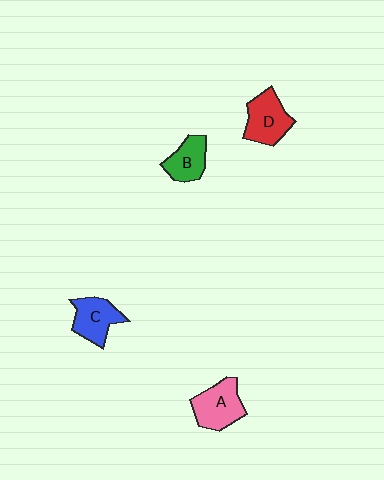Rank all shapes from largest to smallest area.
From largest to smallest: A (pink), D (red), C (blue), B (green).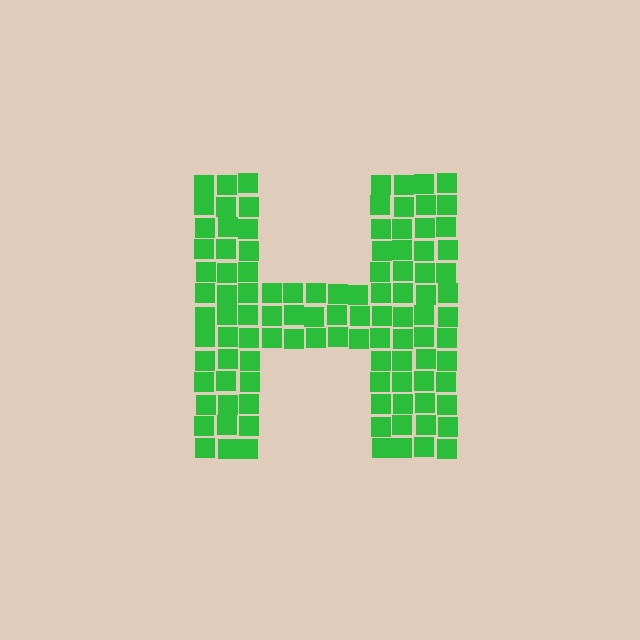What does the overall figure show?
The overall figure shows the letter H.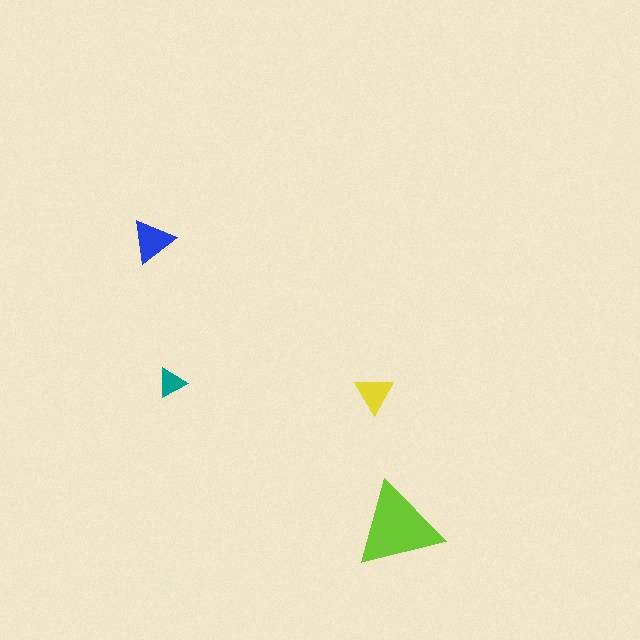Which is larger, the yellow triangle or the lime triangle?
The lime one.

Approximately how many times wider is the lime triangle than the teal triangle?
About 3 times wider.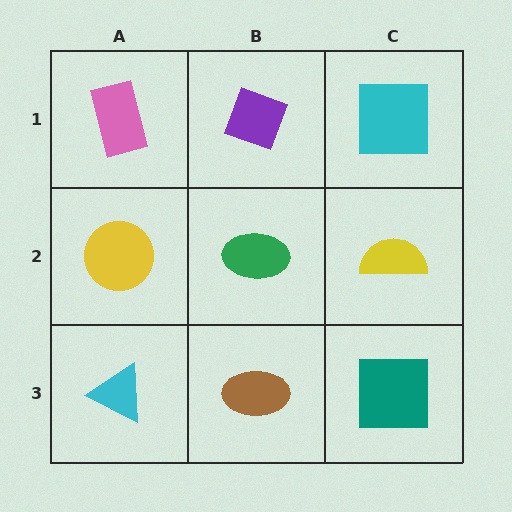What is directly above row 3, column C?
A yellow semicircle.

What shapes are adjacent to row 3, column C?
A yellow semicircle (row 2, column C), a brown ellipse (row 3, column B).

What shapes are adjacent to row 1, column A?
A yellow circle (row 2, column A), a purple diamond (row 1, column B).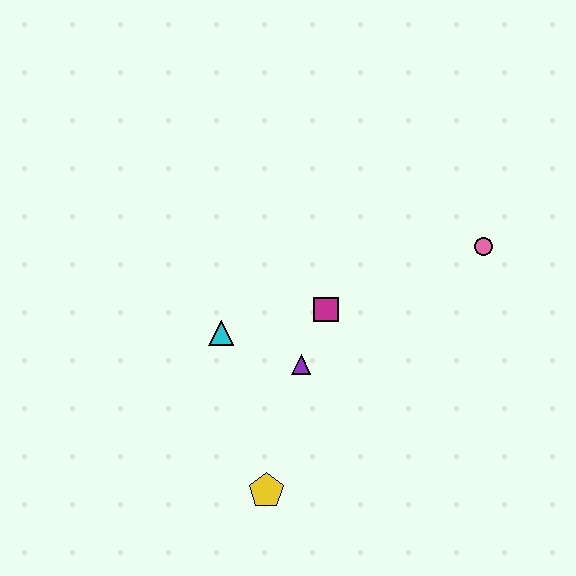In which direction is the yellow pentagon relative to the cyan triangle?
The yellow pentagon is below the cyan triangle.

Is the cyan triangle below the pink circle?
Yes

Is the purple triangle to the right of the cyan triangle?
Yes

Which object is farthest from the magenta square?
The yellow pentagon is farthest from the magenta square.